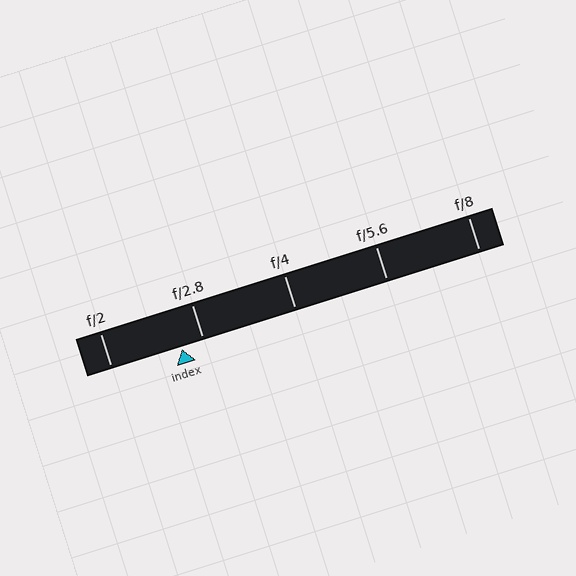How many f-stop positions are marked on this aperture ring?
There are 5 f-stop positions marked.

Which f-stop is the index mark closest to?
The index mark is closest to f/2.8.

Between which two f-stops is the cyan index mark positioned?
The index mark is between f/2 and f/2.8.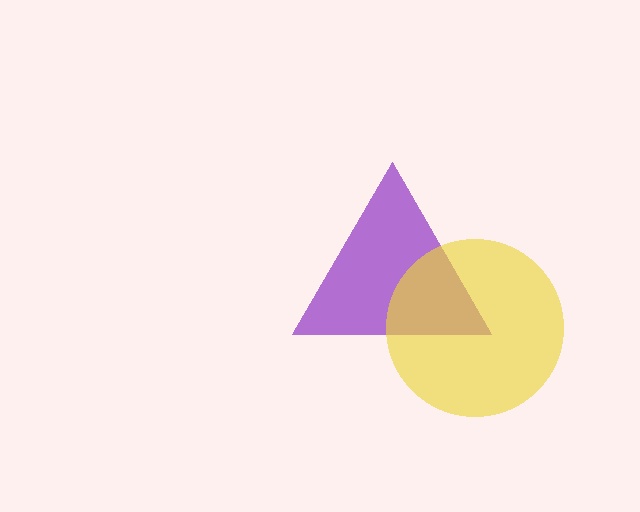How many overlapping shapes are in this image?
There are 2 overlapping shapes in the image.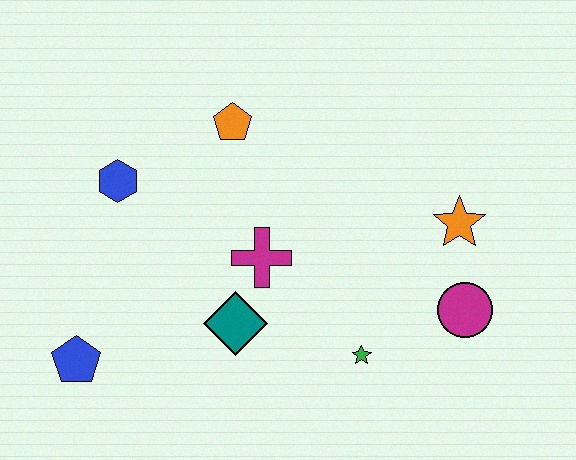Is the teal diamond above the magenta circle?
No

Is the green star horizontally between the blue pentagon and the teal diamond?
No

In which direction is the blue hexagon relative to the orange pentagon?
The blue hexagon is to the left of the orange pentagon.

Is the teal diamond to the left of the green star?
Yes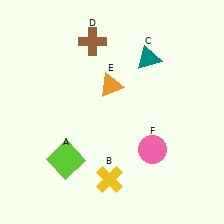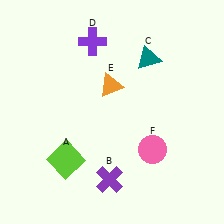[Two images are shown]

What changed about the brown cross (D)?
In Image 1, D is brown. In Image 2, it changed to purple.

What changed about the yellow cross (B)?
In Image 1, B is yellow. In Image 2, it changed to purple.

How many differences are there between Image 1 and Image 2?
There are 2 differences between the two images.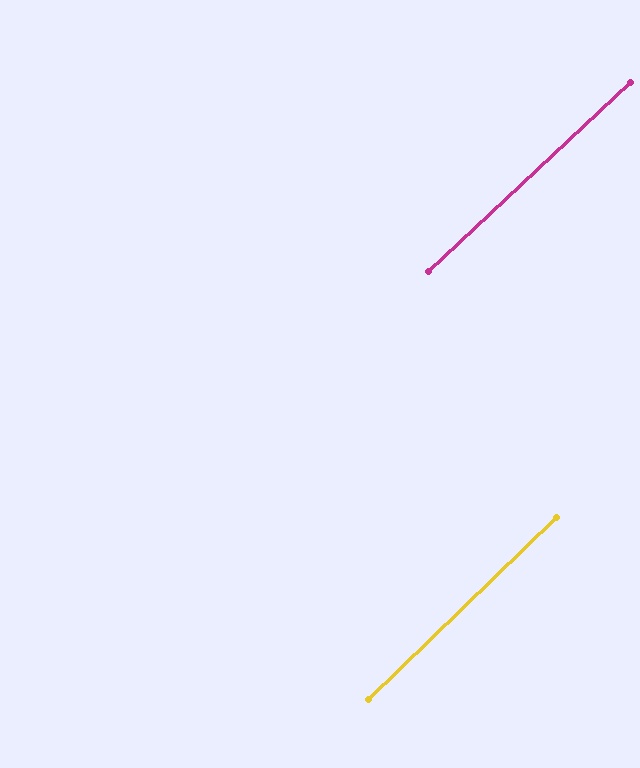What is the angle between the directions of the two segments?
Approximately 1 degree.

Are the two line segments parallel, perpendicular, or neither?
Parallel — their directions differ by only 0.8°.